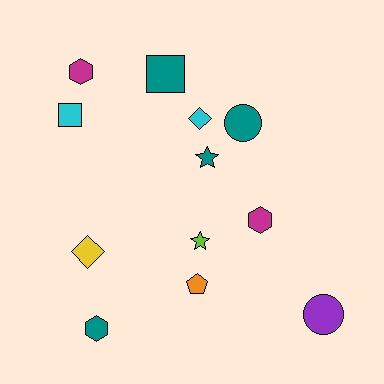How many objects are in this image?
There are 12 objects.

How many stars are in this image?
There are 2 stars.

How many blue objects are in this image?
There are no blue objects.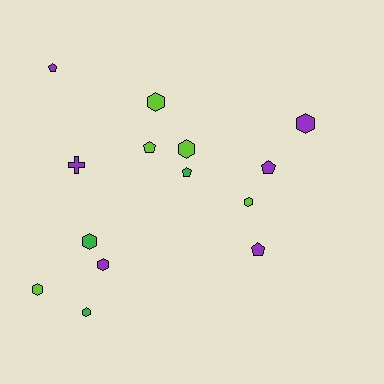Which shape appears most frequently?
Hexagon, with 8 objects.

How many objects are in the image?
There are 14 objects.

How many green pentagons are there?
There is 1 green pentagon.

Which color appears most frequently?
Purple, with 6 objects.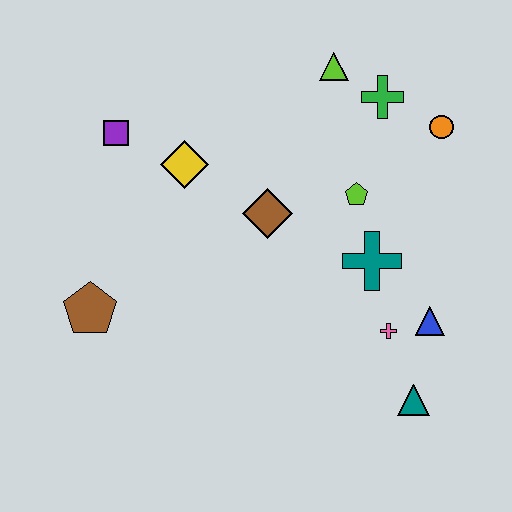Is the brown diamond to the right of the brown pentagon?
Yes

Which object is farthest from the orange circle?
The brown pentagon is farthest from the orange circle.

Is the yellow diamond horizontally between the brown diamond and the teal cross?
No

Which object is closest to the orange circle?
The green cross is closest to the orange circle.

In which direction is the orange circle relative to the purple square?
The orange circle is to the right of the purple square.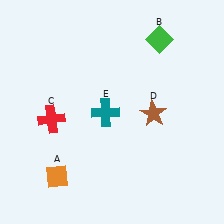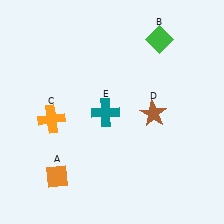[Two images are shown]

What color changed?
The cross (C) changed from red in Image 1 to orange in Image 2.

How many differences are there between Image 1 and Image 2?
There is 1 difference between the two images.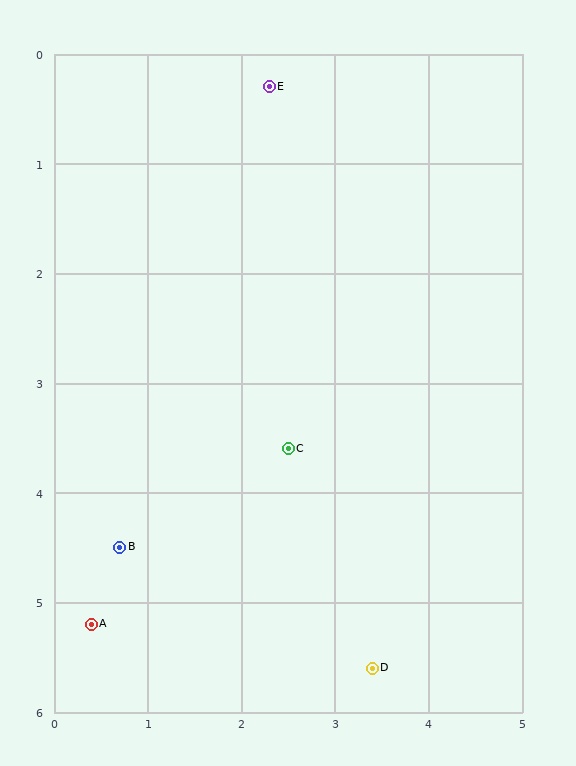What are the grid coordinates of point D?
Point D is at approximately (3.4, 5.6).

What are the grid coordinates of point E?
Point E is at approximately (2.3, 0.3).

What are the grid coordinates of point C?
Point C is at approximately (2.5, 3.6).